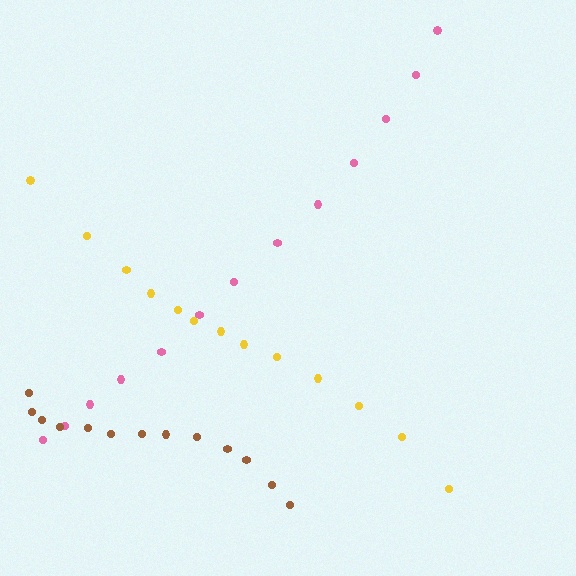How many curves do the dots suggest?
There are 3 distinct paths.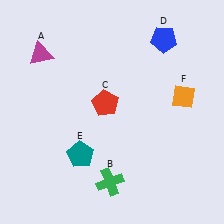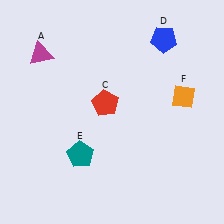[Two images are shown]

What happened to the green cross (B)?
The green cross (B) was removed in Image 2. It was in the bottom-left area of Image 1.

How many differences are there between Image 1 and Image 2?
There is 1 difference between the two images.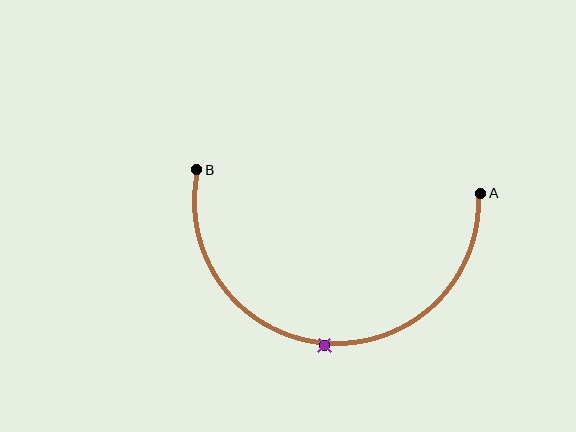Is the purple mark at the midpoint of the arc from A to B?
Yes. The purple mark lies on the arc at equal arc-length from both A and B — it is the arc midpoint.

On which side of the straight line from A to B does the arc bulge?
The arc bulges below the straight line connecting A and B.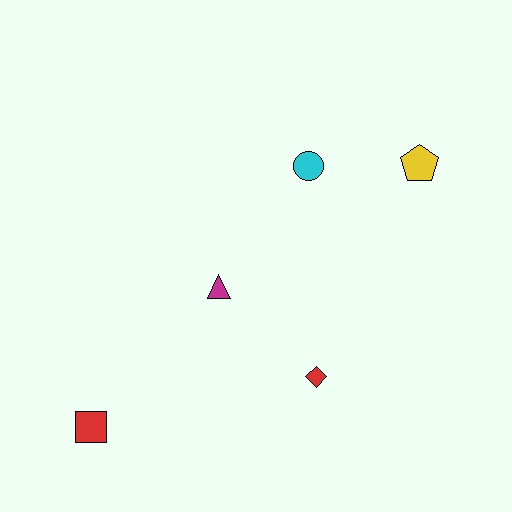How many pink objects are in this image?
There are no pink objects.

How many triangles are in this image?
There is 1 triangle.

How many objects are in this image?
There are 5 objects.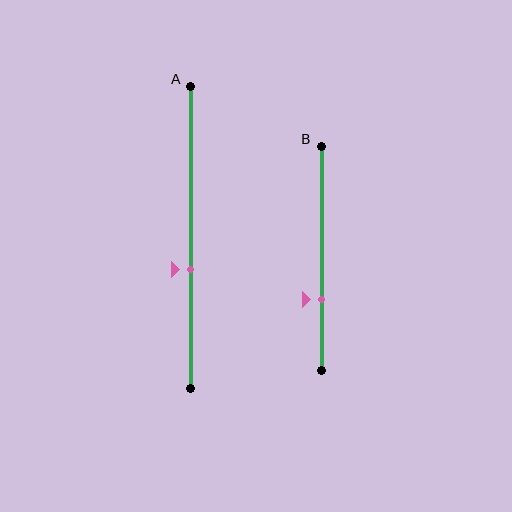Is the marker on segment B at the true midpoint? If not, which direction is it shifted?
No, the marker on segment B is shifted downward by about 18% of the segment length.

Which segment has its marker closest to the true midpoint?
Segment A has its marker closest to the true midpoint.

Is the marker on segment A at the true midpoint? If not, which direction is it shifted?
No, the marker on segment A is shifted downward by about 11% of the segment length.